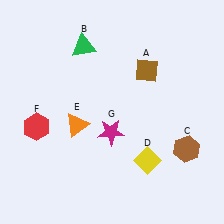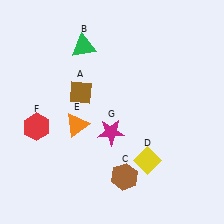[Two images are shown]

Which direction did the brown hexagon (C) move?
The brown hexagon (C) moved left.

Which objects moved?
The objects that moved are: the brown diamond (A), the brown hexagon (C).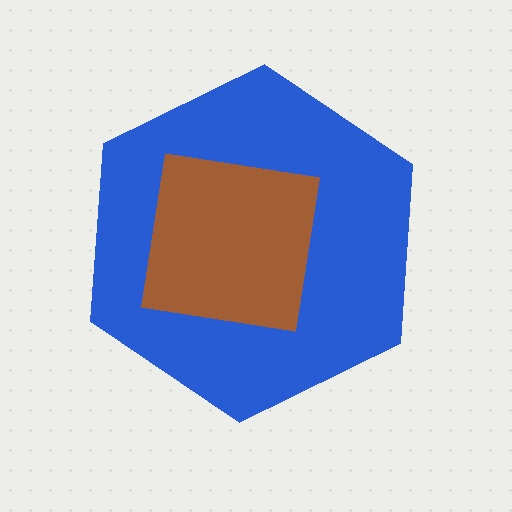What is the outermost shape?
The blue hexagon.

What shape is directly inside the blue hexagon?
The brown square.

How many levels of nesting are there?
2.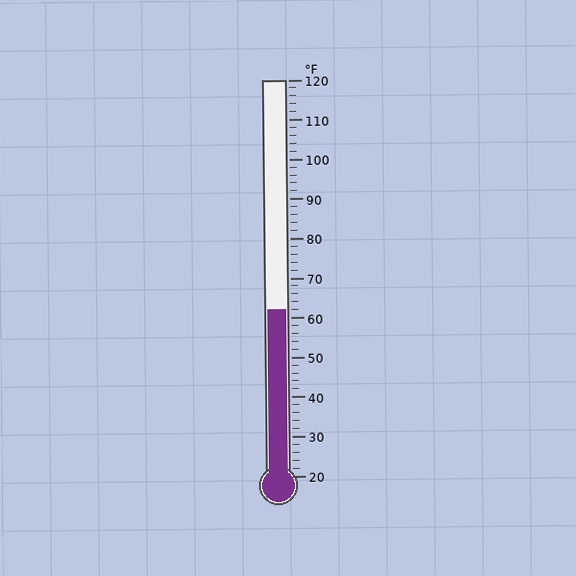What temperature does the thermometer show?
The thermometer shows approximately 62°F.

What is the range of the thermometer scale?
The thermometer scale ranges from 20°F to 120°F.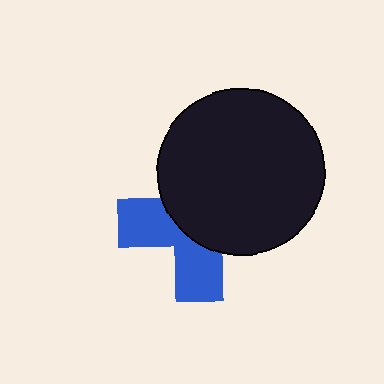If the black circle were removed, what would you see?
You would see the complete blue cross.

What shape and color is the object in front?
The object in front is a black circle.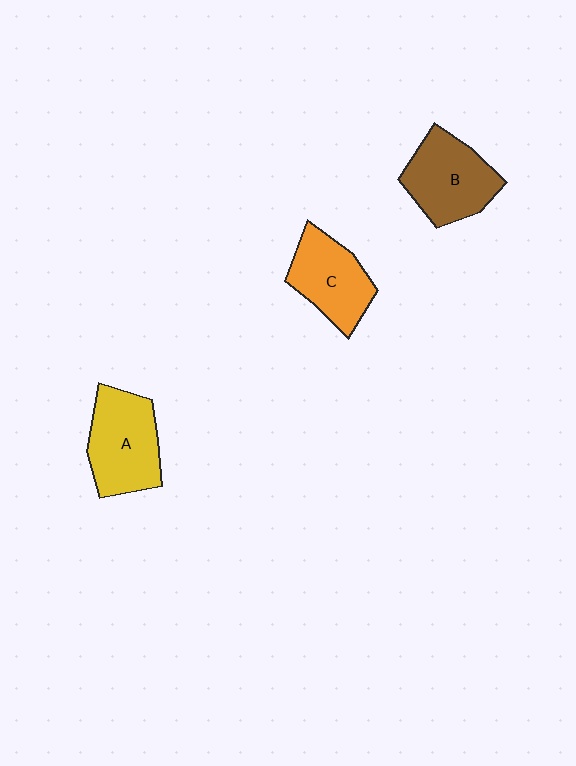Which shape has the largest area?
Shape A (yellow).